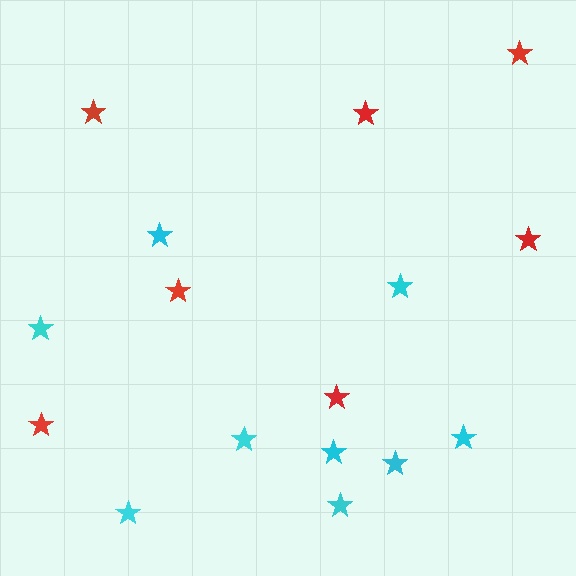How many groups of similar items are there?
There are 2 groups: one group of red stars (7) and one group of cyan stars (9).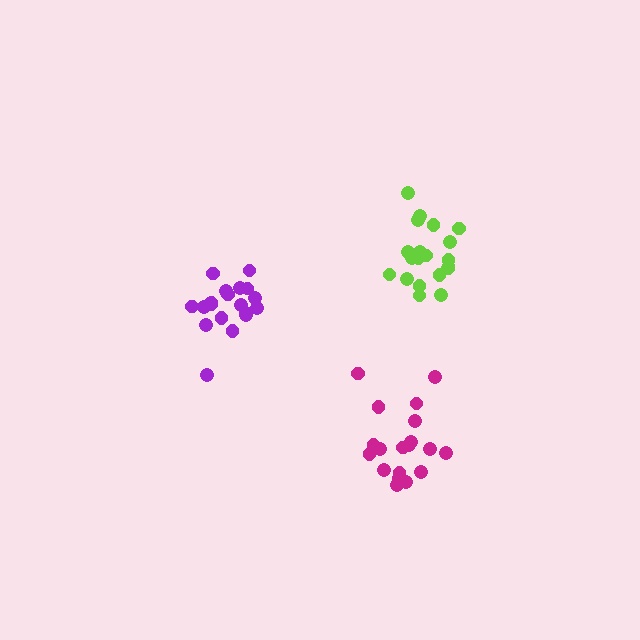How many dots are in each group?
Group 1: 19 dots, Group 2: 20 dots, Group 3: 20 dots (59 total).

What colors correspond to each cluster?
The clusters are colored: magenta, purple, lime.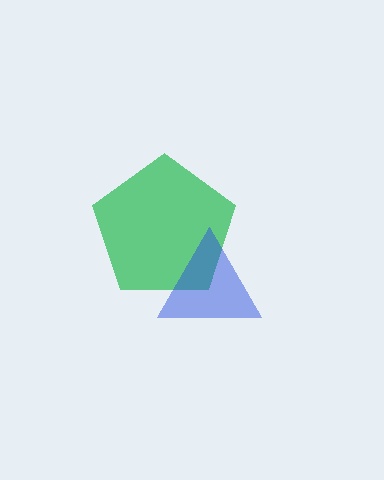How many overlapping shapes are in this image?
There are 2 overlapping shapes in the image.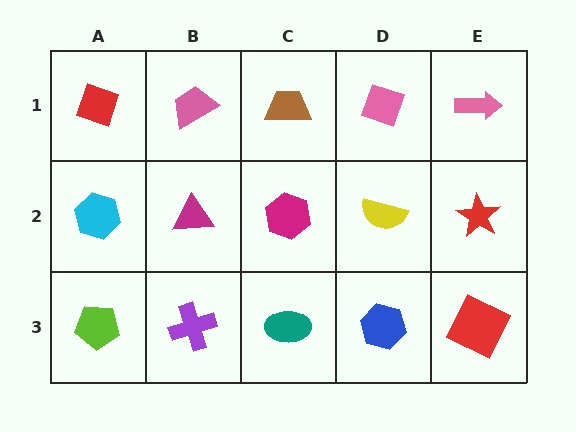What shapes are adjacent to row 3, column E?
A red star (row 2, column E), a blue hexagon (row 3, column D).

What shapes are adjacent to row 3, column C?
A magenta hexagon (row 2, column C), a purple cross (row 3, column B), a blue hexagon (row 3, column D).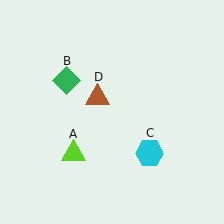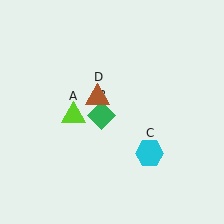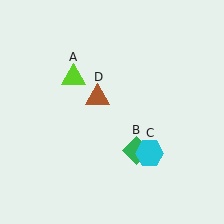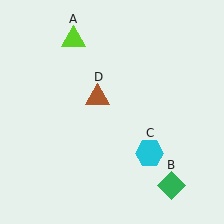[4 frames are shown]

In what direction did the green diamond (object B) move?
The green diamond (object B) moved down and to the right.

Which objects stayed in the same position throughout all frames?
Cyan hexagon (object C) and brown triangle (object D) remained stationary.